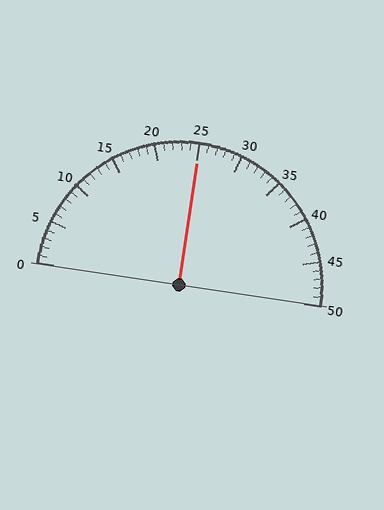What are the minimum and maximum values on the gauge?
The gauge ranges from 0 to 50.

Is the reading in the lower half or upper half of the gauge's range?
The reading is in the upper half of the range (0 to 50).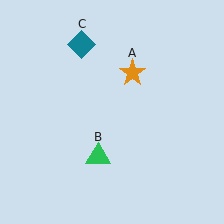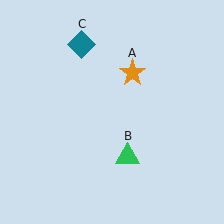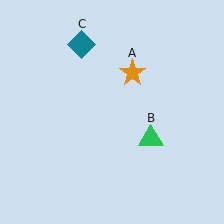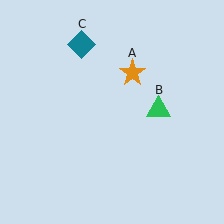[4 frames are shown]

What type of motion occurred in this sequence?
The green triangle (object B) rotated counterclockwise around the center of the scene.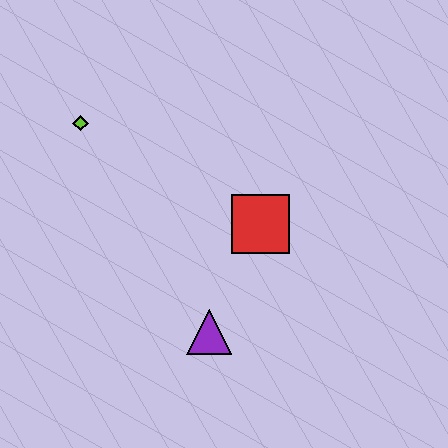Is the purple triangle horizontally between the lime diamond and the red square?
Yes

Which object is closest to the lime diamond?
The red square is closest to the lime diamond.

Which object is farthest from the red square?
The lime diamond is farthest from the red square.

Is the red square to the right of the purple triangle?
Yes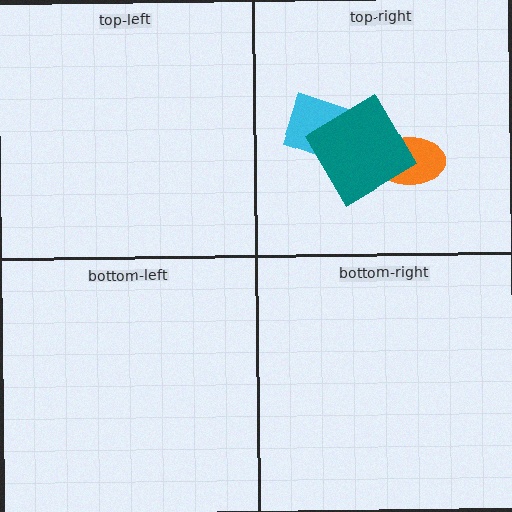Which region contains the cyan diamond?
The top-right region.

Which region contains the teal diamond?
The top-right region.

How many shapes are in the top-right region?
3.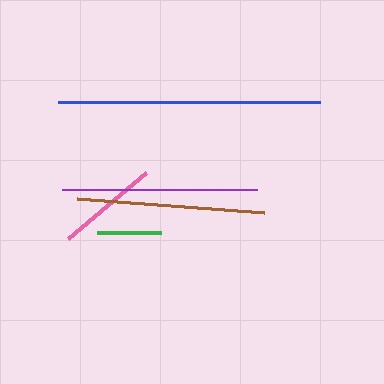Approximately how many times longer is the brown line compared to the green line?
The brown line is approximately 2.9 times the length of the green line.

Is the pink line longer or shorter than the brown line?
The brown line is longer than the pink line.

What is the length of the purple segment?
The purple segment is approximately 195 pixels long.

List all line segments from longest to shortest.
From longest to shortest: blue, purple, brown, pink, green.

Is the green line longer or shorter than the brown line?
The brown line is longer than the green line.